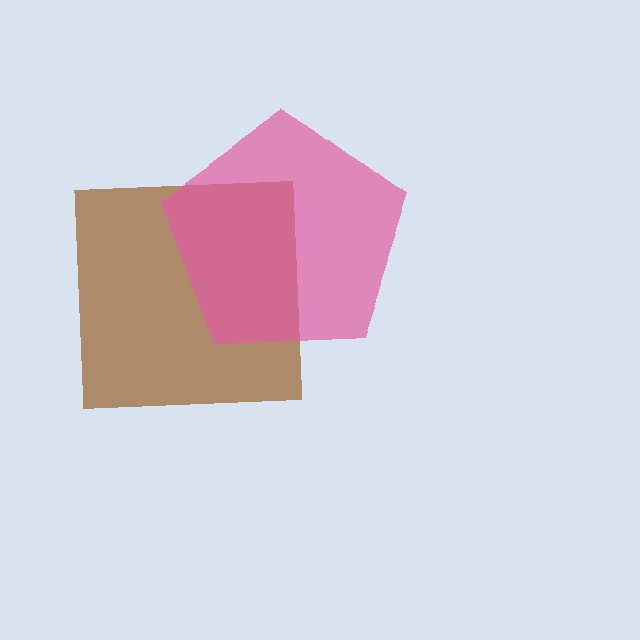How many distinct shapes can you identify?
There are 2 distinct shapes: a brown square, a pink pentagon.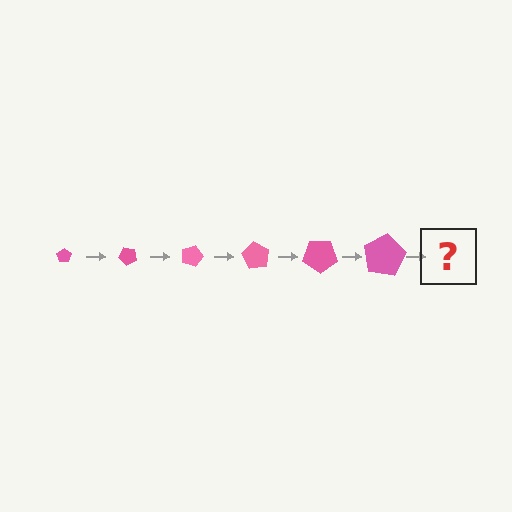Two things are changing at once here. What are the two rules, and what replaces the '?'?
The two rules are that the pentagon grows larger each step and it rotates 45 degrees each step. The '?' should be a pentagon, larger than the previous one and rotated 270 degrees from the start.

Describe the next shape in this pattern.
It should be a pentagon, larger than the previous one and rotated 270 degrees from the start.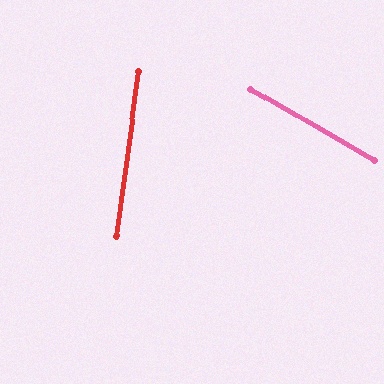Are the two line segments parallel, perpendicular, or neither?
Neither parallel nor perpendicular — they differ by about 68°.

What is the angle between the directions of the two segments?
Approximately 68 degrees.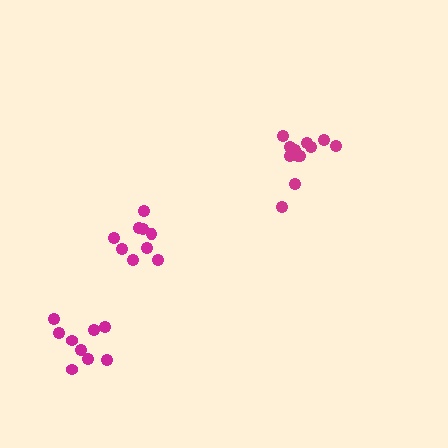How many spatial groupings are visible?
There are 3 spatial groupings.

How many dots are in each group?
Group 1: 9 dots, Group 2: 12 dots, Group 3: 9 dots (30 total).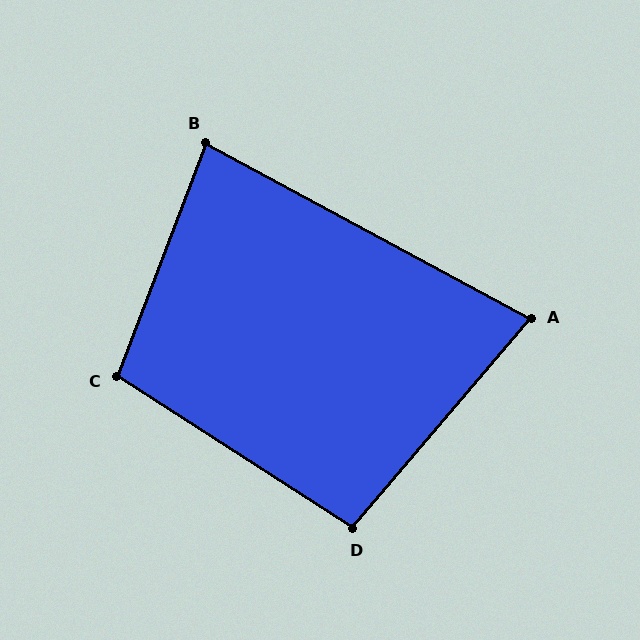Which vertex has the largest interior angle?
C, at approximately 102 degrees.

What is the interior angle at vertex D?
Approximately 97 degrees (obtuse).